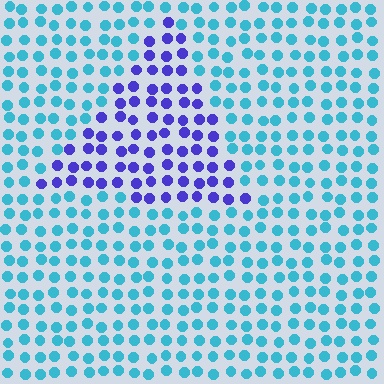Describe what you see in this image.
The image is filled with small cyan elements in a uniform arrangement. A triangle-shaped region is visible where the elements are tinted to a slightly different hue, forming a subtle color boundary.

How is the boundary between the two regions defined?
The boundary is defined purely by a slight shift in hue (about 59 degrees). Spacing, size, and orientation are identical on both sides.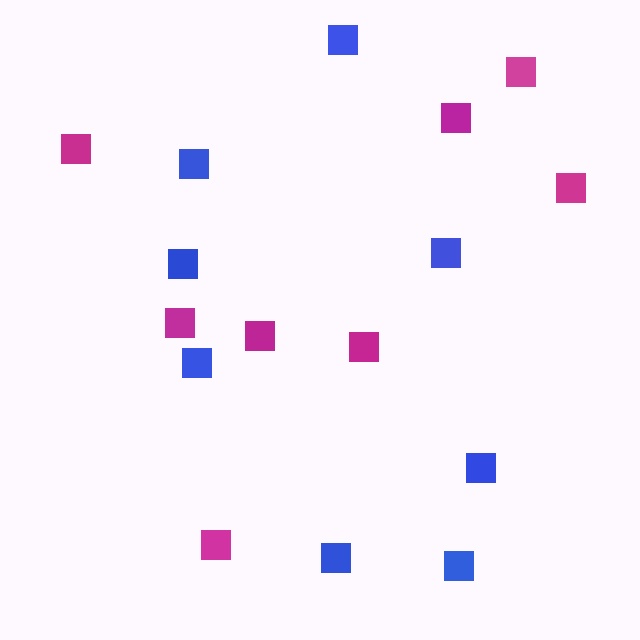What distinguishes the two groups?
There are 2 groups: one group of blue squares (8) and one group of magenta squares (8).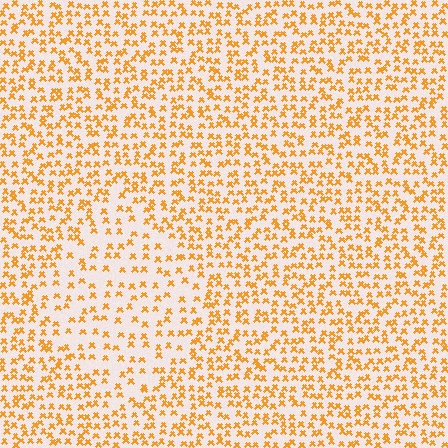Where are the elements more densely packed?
The elements are more densely packed outside the diamond boundary.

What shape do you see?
I see a diamond.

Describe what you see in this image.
The image contains small orange elements arranged at two different densities. A diamond-shaped region is visible where the elements are less densely packed than the surrounding area.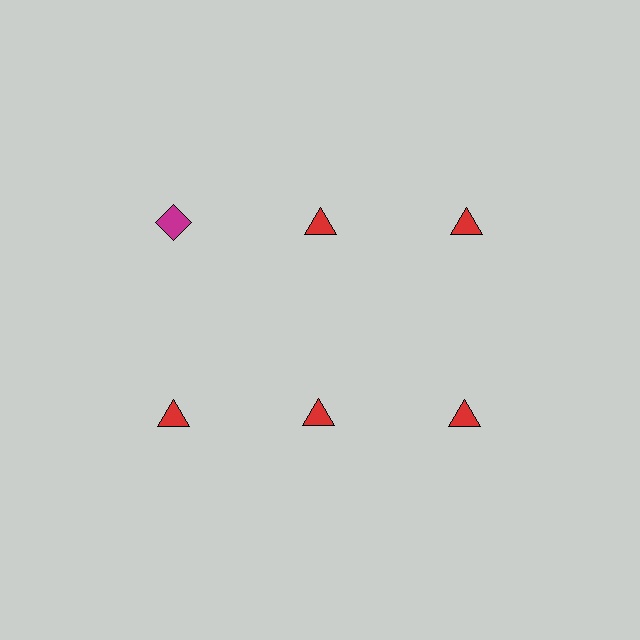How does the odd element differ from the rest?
It differs in both color (magenta instead of red) and shape (diamond instead of triangle).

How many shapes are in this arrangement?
There are 6 shapes arranged in a grid pattern.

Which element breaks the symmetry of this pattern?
The magenta diamond in the top row, leftmost column breaks the symmetry. All other shapes are red triangles.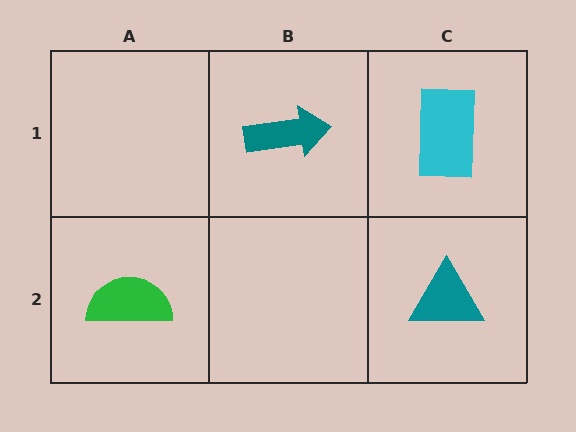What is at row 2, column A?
A green semicircle.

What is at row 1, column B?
A teal arrow.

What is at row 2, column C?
A teal triangle.